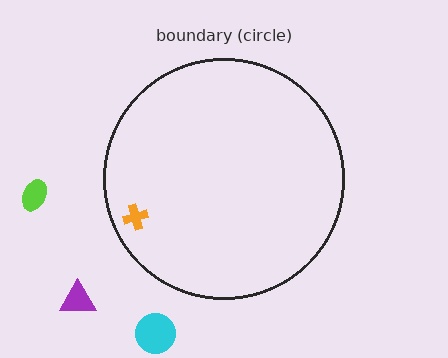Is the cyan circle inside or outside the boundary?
Outside.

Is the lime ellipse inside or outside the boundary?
Outside.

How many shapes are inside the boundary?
1 inside, 3 outside.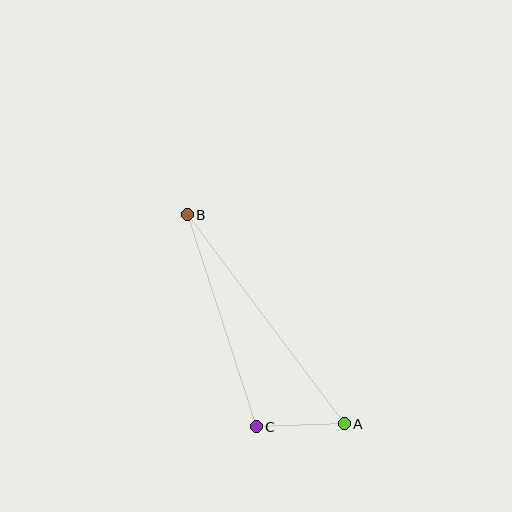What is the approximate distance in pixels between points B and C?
The distance between B and C is approximately 223 pixels.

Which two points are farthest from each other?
Points A and B are farthest from each other.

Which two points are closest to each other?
Points A and C are closest to each other.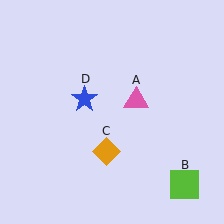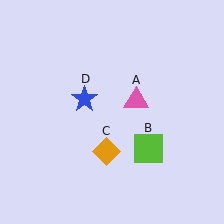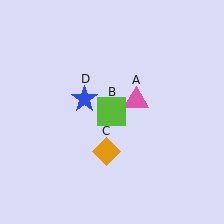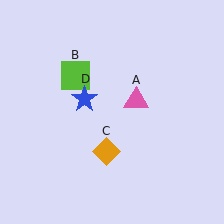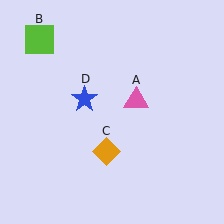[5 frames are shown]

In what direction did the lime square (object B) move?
The lime square (object B) moved up and to the left.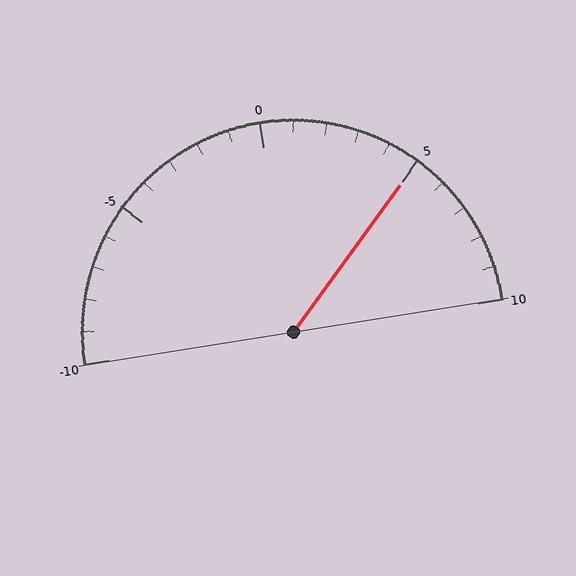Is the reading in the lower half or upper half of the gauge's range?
The reading is in the upper half of the range (-10 to 10).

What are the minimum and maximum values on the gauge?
The gauge ranges from -10 to 10.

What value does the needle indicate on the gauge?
The needle indicates approximately 5.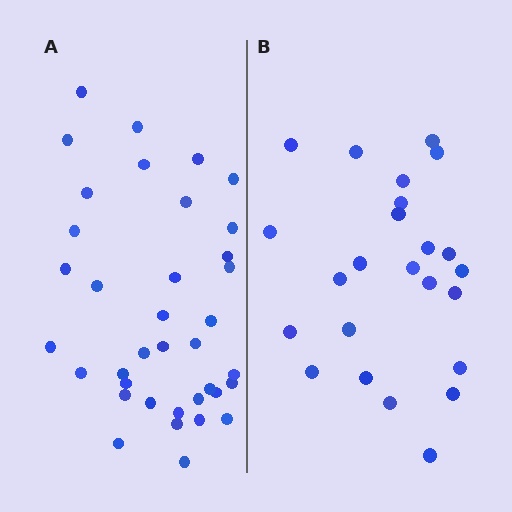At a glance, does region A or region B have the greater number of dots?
Region A (the left region) has more dots.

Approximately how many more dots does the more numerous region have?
Region A has approximately 15 more dots than region B.